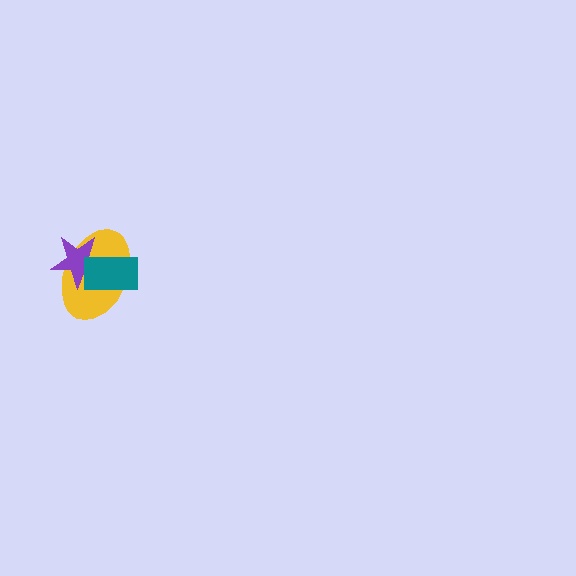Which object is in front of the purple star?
The teal rectangle is in front of the purple star.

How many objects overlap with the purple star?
2 objects overlap with the purple star.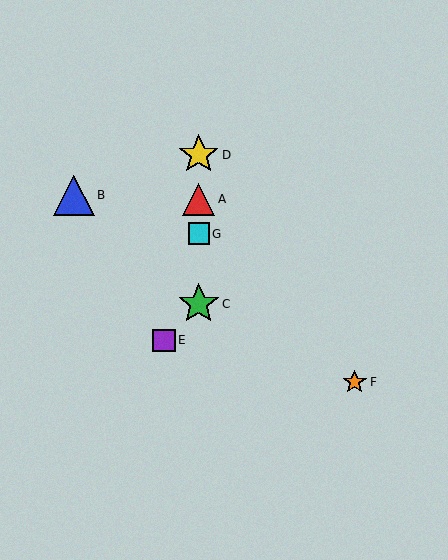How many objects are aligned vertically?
4 objects (A, C, D, G) are aligned vertically.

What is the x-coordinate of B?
Object B is at x≈74.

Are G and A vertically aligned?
Yes, both are at x≈199.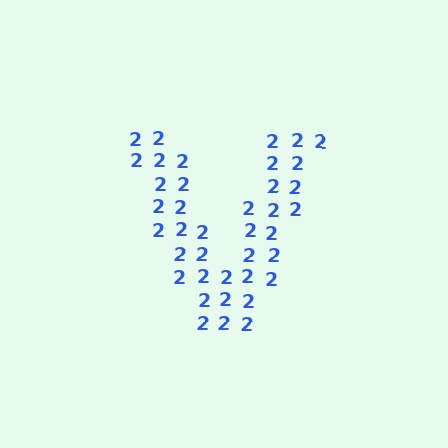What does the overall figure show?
The overall figure shows the letter V.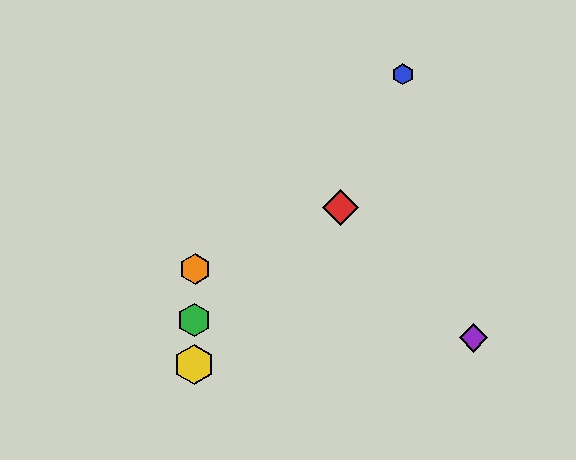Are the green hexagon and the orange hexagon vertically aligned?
Yes, both are at x≈194.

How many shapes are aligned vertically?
3 shapes (the green hexagon, the yellow hexagon, the orange hexagon) are aligned vertically.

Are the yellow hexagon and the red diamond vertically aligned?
No, the yellow hexagon is at x≈194 and the red diamond is at x≈340.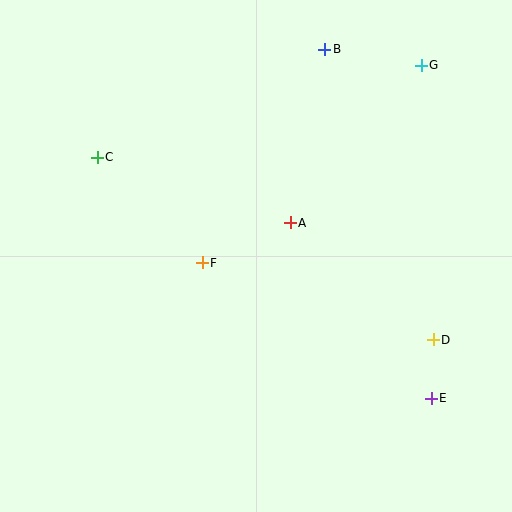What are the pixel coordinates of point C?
Point C is at (97, 157).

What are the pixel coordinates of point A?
Point A is at (290, 223).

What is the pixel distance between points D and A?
The distance between D and A is 185 pixels.